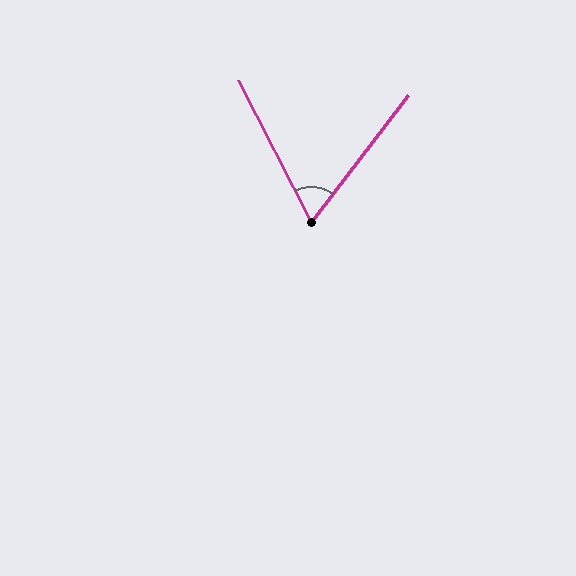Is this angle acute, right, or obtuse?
It is acute.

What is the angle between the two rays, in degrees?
Approximately 65 degrees.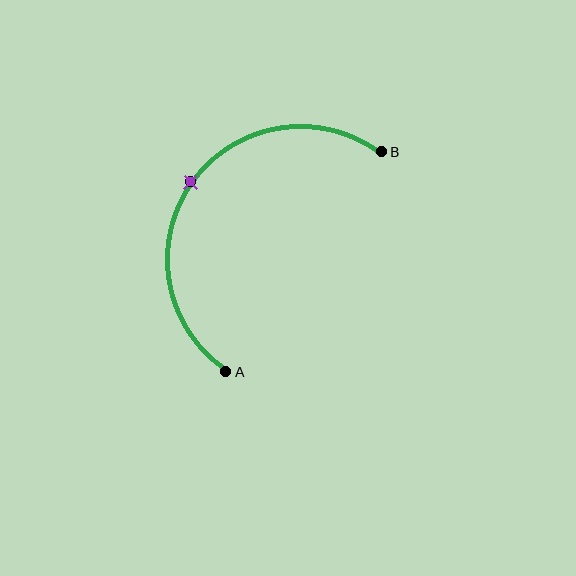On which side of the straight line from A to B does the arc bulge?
The arc bulges above and to the left of the straight line connecting A and B.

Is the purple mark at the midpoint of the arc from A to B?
Yes. The purple mark lies on the arc at equal arc-length from both A and B — it is the arc midpoint.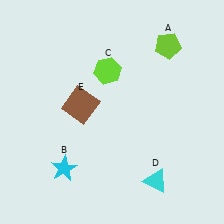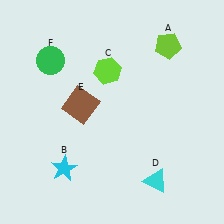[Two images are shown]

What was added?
A green circle (F) was added in Image 2.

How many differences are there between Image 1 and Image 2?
There is 1 difference between the two images.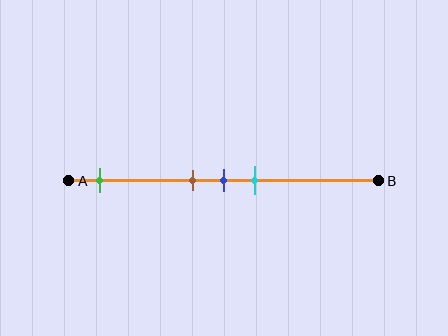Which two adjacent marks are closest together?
The brown and blue marks are the closest adjacent pair.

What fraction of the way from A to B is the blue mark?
The blue mark is approximately 50% (0.5) of the way from A to B.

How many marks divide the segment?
There are 4 marks dividing the segment.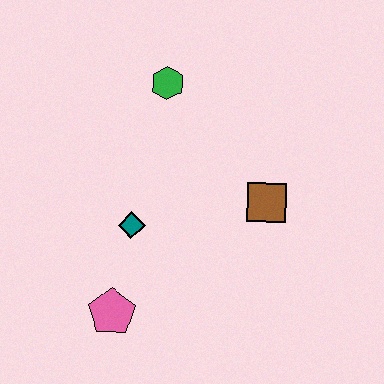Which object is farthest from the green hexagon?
The pink pentagon is farthest from the green hexagon.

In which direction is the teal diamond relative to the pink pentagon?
The teal diamond is above the pink pentagon.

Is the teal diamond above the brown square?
No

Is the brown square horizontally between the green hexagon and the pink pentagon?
No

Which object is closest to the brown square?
The teal diamond is closest to the brown square.